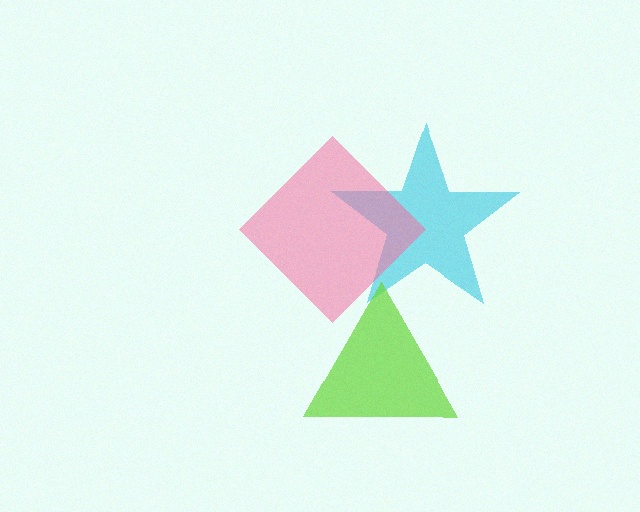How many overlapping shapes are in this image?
There are 3 overlapping shapes in the image.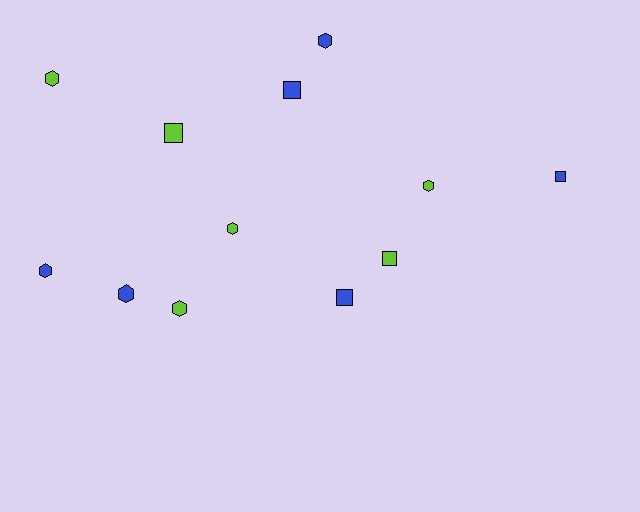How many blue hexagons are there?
There are 3 blue hexagons.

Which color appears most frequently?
Blue, with 6 objects.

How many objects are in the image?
There are 12 objects.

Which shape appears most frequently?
Hexagon, with 7 objects.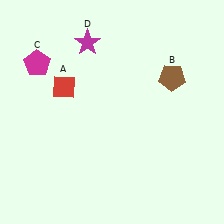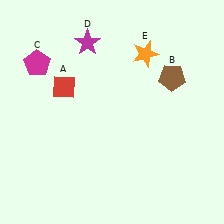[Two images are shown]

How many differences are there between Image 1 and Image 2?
There is 1 difference between the two images.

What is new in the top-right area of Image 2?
An orange star (E) was added in the top-right area of Image 2.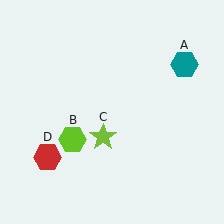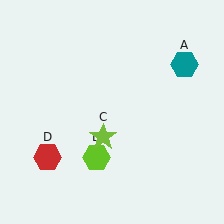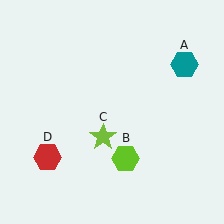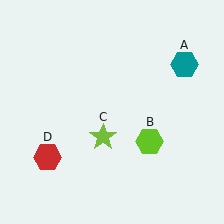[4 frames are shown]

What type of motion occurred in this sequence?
The lime hexagon (object B) rotated counterclockwise around the center of the scene.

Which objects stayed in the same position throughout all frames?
Teal hexagon (object A) and lime star (object C) and red hexagon (object D) remained stationary.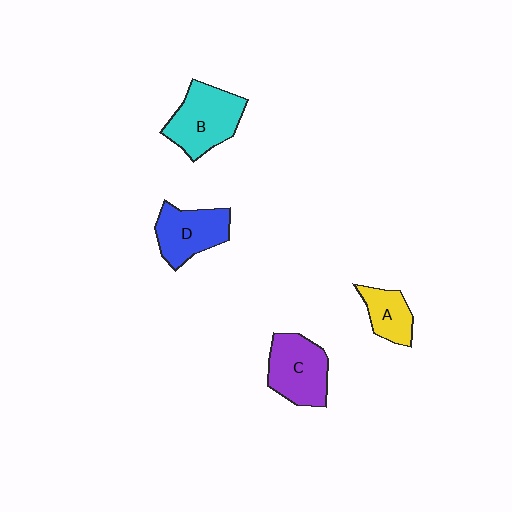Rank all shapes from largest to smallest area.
From largest to smallest: B (cyan), C (purple), D (blue), A (yellow).